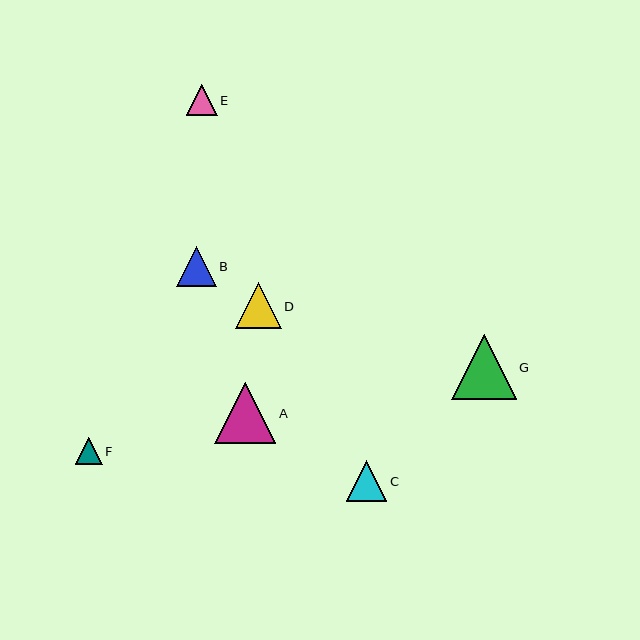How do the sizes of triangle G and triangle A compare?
Triangle G and triangle A are approximately the same size.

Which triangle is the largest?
Triangle G is the largest with a size of approximately 64 pixels.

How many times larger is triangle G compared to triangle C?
Triangle G is approximately 1.6 times the size of triangle C.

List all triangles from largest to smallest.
From largest to smallest: G, A, D, C, B, E, F.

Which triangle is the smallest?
Triangle F is the smallest with a size of approximately 27 pixels.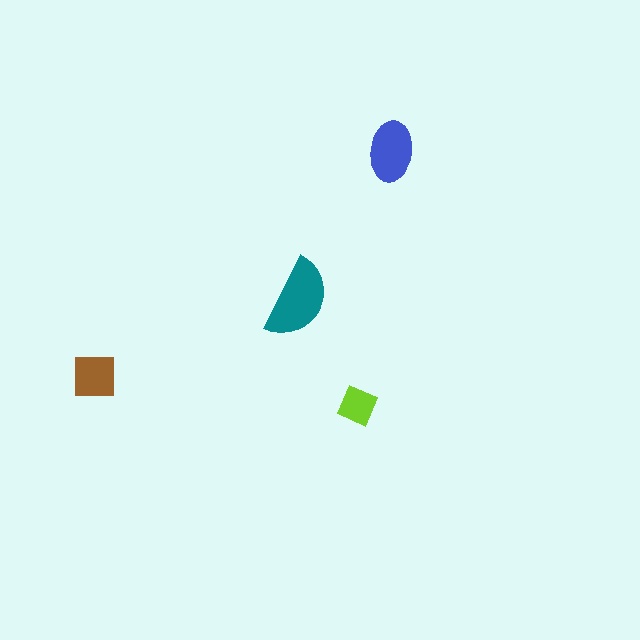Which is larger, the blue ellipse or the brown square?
The blue ellipse.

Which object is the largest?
The teal semicircle.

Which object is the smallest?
The lime diamond.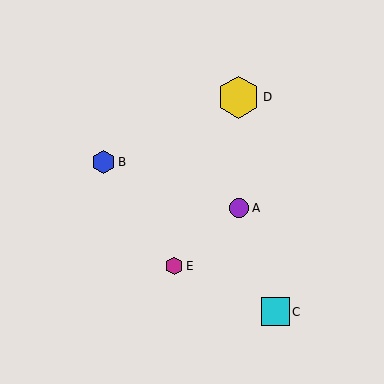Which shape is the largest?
The yellow hexagon (labeled D) is the largest.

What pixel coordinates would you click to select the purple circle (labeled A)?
Click at (239, 208) to select the purple circle A.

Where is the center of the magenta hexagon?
The center of the magenta hexagon is at (174, 266).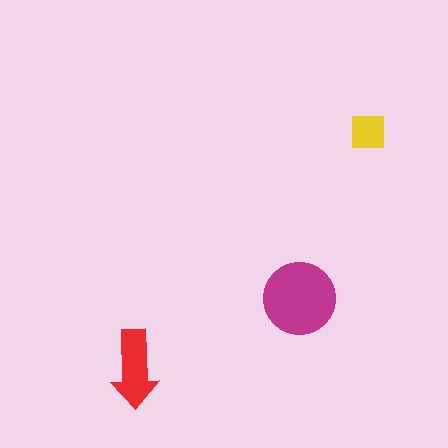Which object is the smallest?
The yellow square.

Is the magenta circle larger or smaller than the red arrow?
Larger.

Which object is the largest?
The magenta circle.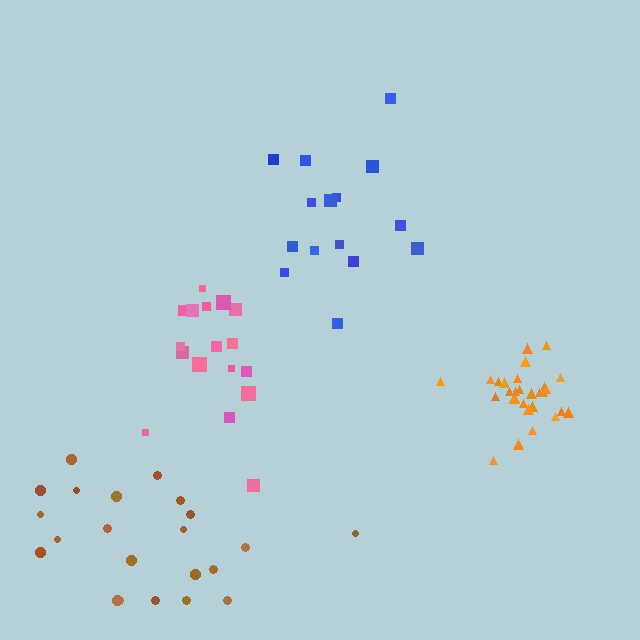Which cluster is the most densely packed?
Orange.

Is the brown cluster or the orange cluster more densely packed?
Orange.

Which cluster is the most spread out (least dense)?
Brown.